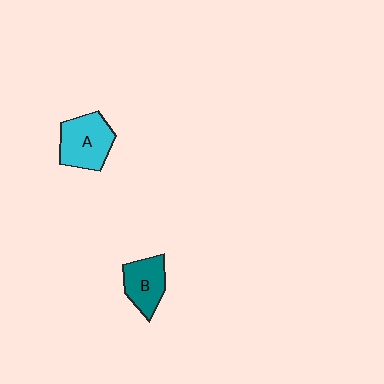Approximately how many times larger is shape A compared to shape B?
Approximately 1.3 times.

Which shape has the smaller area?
Shape B (teal).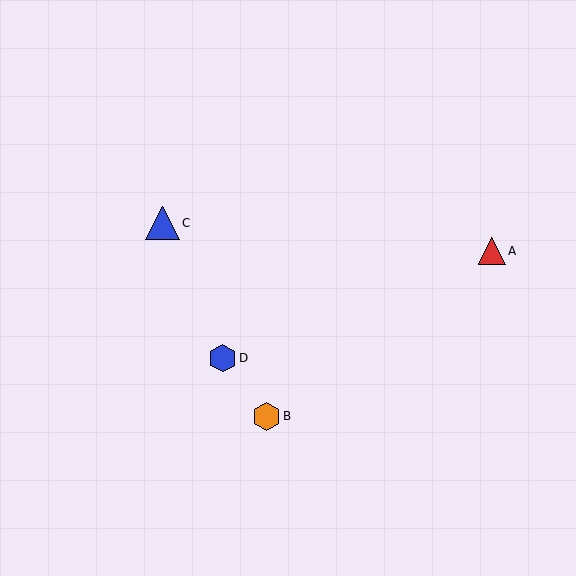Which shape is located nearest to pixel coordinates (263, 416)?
The orange hexagon (labeled B) at (266, 416) is nearest to that location.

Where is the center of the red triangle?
The center of the red triangle is at (492, 251).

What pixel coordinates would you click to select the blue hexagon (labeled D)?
Click at (223, 358) to select the blue hexagon D.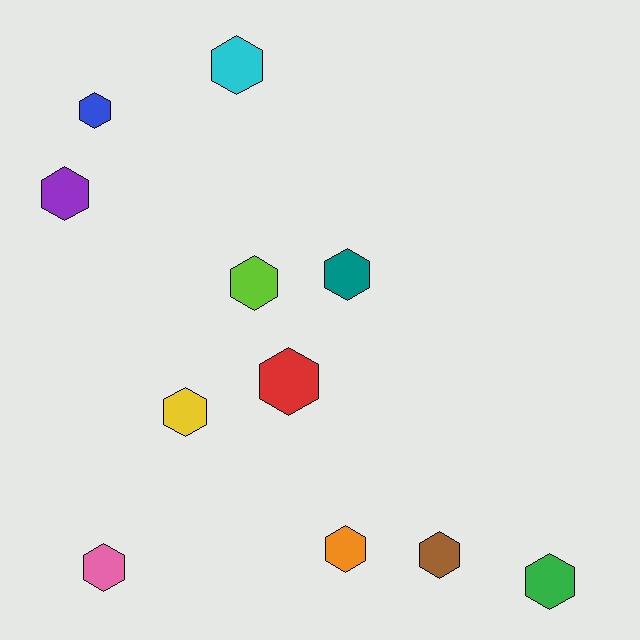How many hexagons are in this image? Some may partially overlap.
There are 11 hexagons.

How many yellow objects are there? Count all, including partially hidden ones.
There is 1 yellow object.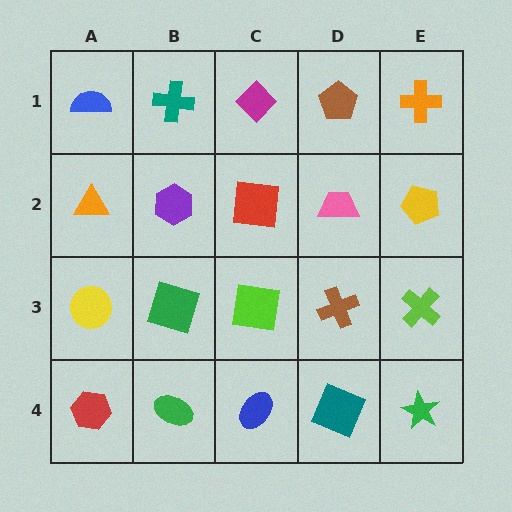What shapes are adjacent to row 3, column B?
A purple hexagon (row 2, column B), a green ellipse (row 4, column B), a yellow circle (row 3, column A), a lime square (row 3, column C).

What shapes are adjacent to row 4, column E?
A lime cross (row 3, column E), a teal square (row 4, column D).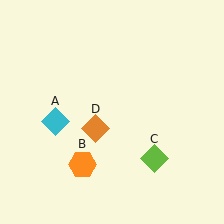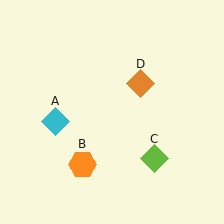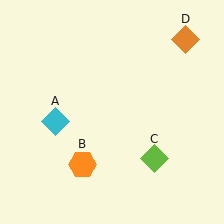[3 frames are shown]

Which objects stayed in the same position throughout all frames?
Cyan diamond (object A) and orange hexagon (object B) and lime diamond (object C) remained stationary.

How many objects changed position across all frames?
1 object changed position: orange diamond (object D).